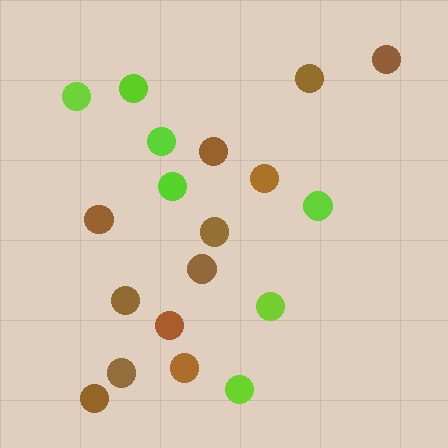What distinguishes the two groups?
There are 2 groups: one group of brown circles (12) and one group of lime circles (7).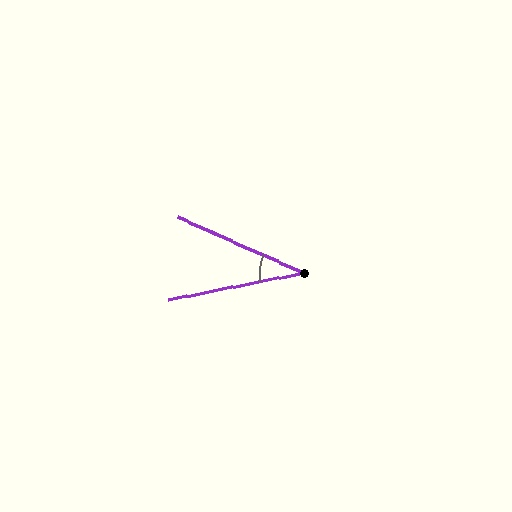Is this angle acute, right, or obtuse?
It is acute.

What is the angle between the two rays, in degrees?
Approximately 35 degrees.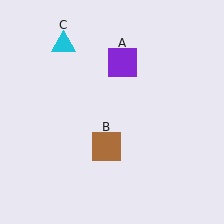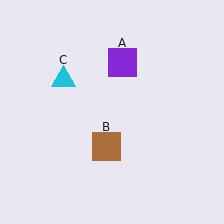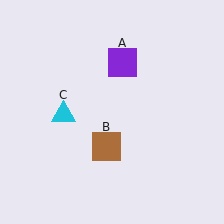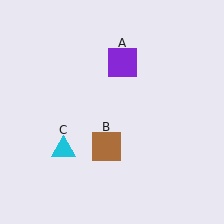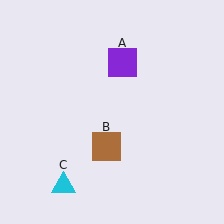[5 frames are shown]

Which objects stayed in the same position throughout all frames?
Purple square (object A) and brown square (object B) remained stationary.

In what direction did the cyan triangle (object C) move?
The cyan triangle (object C) moved down.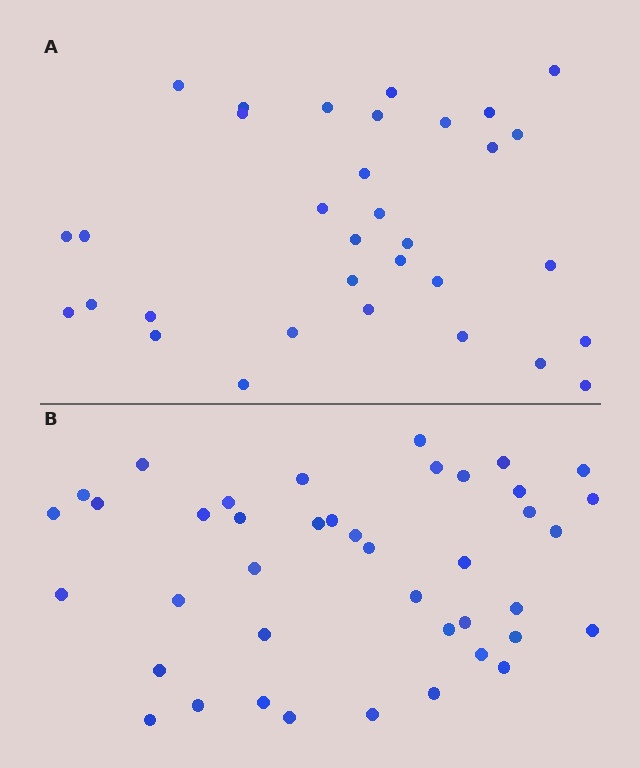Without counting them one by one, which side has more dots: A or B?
Region B (the bottom region) has more dots.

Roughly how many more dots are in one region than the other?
Region B has roughly 8 or so more dots than region A.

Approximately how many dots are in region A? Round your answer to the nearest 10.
About 30 dots. (The exact count is 33, which rounds to 30.)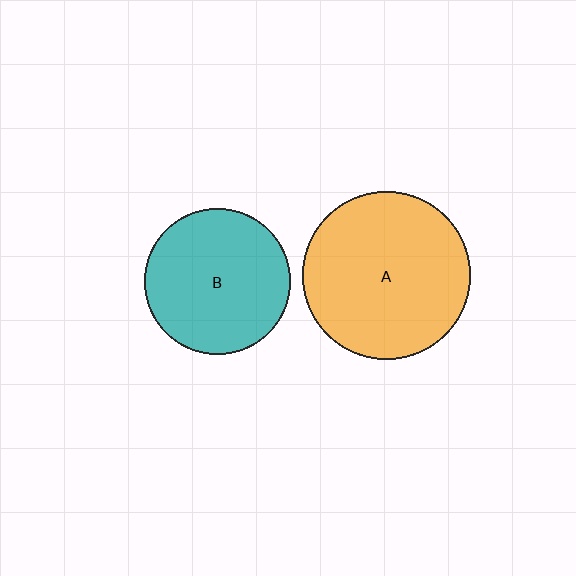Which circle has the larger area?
Circle A (orange).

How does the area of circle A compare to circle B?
Approximately 1.3 times.